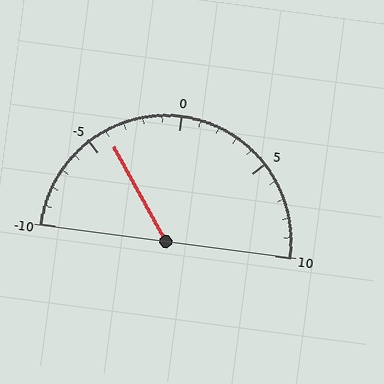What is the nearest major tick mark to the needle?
The nearest major tick mark is -5.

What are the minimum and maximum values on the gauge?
The gauge ranges from -10 to 10.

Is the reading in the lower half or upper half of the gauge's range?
The reading is in the lower half of the range (-10 to 10).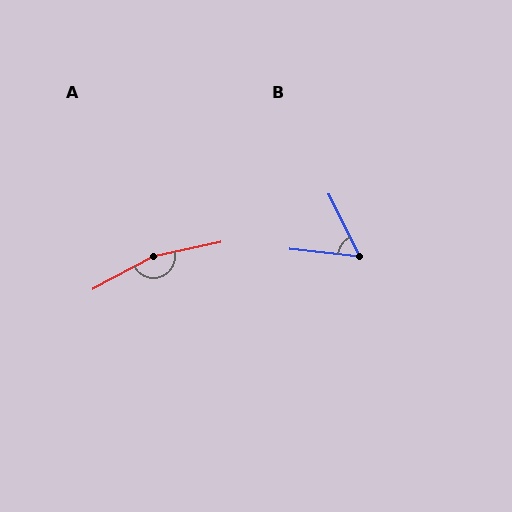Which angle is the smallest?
B, at approximately 58 degrees.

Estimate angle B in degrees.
Approximately 58 degrees.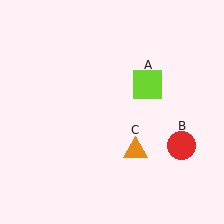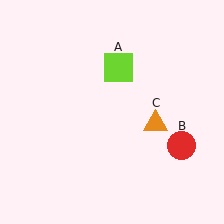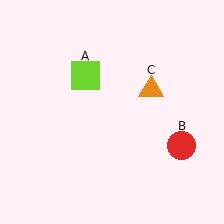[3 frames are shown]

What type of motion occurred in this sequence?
The lime square (object A), orange triangle (object C) rotated counterclockwise around the center of the scene.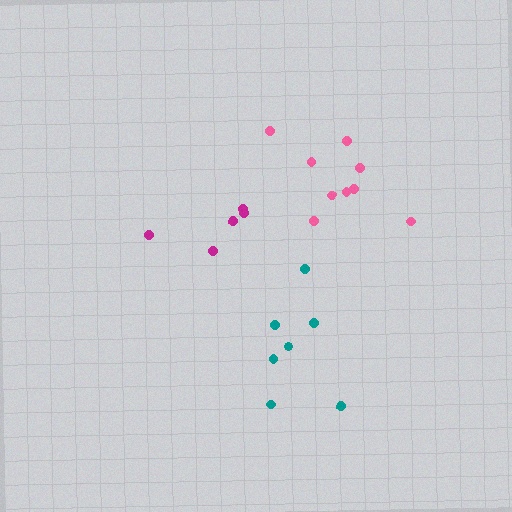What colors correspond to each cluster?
The clusters are colored: teal, magenta, pink.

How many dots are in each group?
Group 1: 7 dots, Group 2: 5 dots, Group 3: 9 dots (21 total).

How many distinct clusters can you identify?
There are 3 distinct clusters.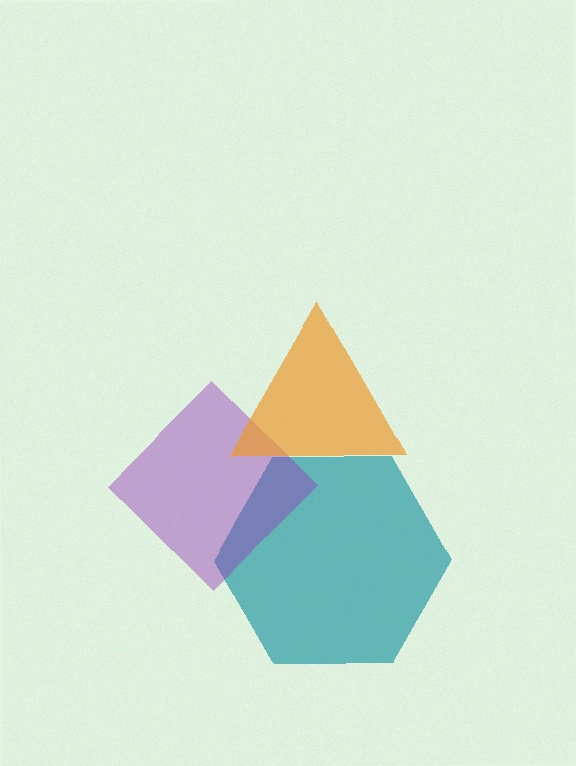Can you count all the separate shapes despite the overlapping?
Yes, there are 3 separate shapes.